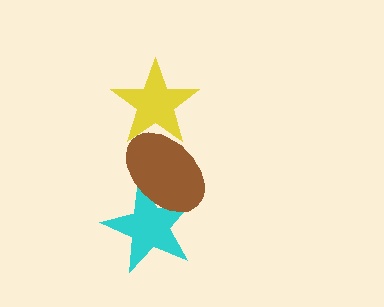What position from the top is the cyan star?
The cyan star is 3rd from the top.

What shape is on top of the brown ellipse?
The yellow star is on top of the brown ellipse.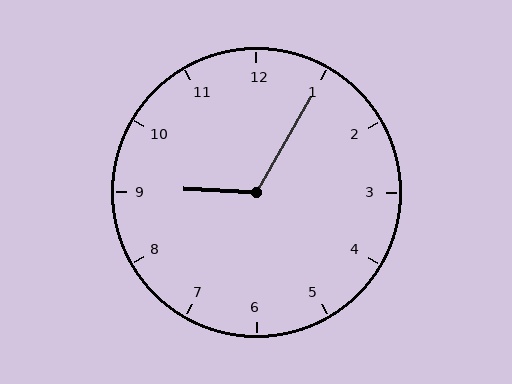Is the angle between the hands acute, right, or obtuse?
It is obtuse.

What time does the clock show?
9:05.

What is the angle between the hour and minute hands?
Approximately 118 degrees.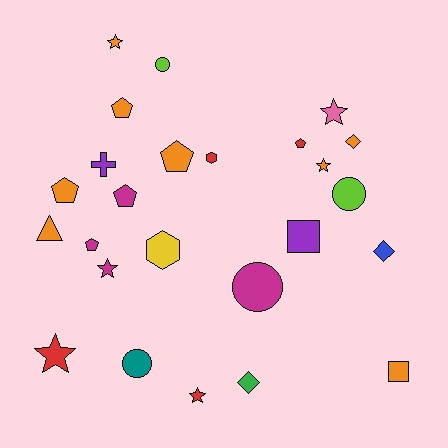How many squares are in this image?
There are 2 squares.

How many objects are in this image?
There are 25 objects.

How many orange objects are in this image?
There are 8 orange objects.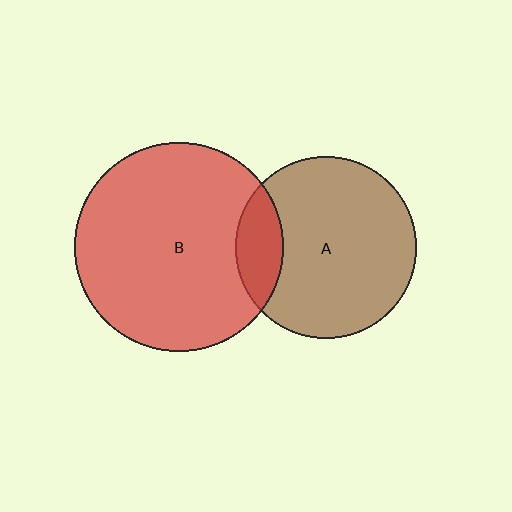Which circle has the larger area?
Circle B (red).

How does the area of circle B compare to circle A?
Approximately 1.3 times.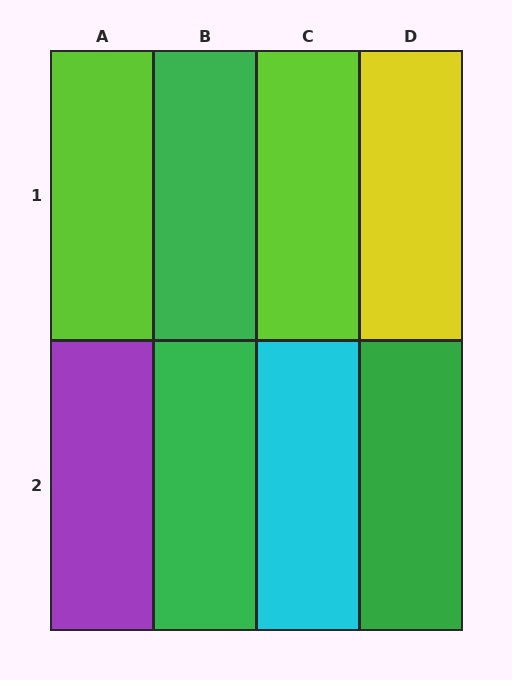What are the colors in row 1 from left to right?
Lime, green, lime, yellow.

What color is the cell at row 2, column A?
Purple.